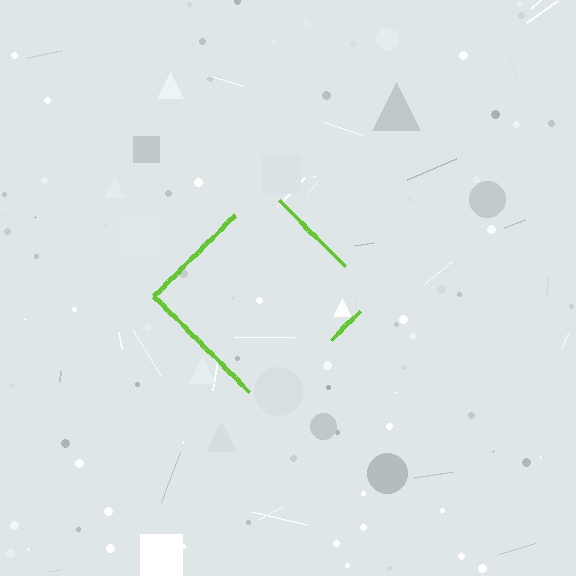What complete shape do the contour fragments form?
The contour fragments form a diamond.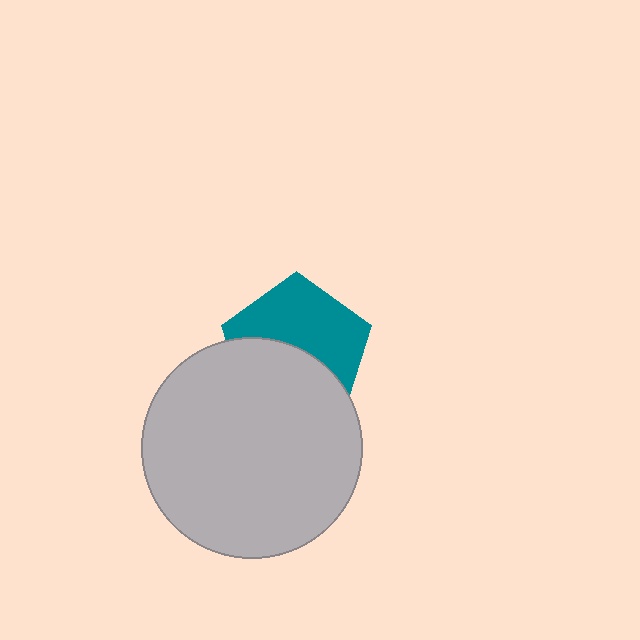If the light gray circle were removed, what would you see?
You would see the complete teal pentagon.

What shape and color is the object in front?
The object in front is a light gray circle.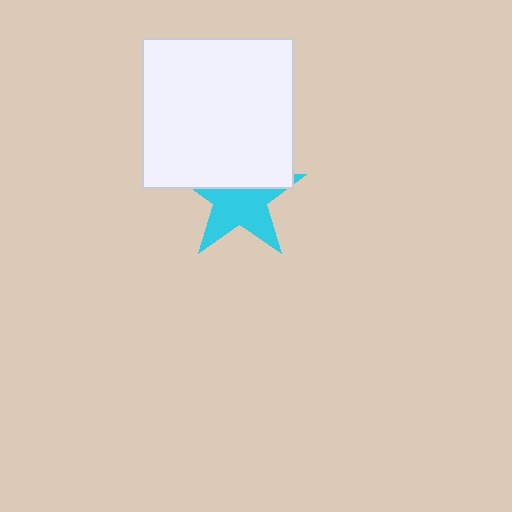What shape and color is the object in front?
The object in front is a white square.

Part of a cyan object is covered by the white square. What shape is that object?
It is a star.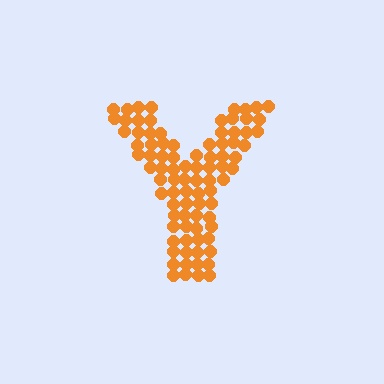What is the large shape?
The large shape is the letter Y.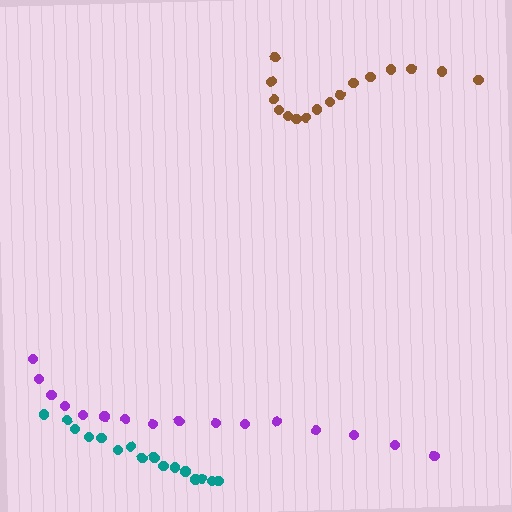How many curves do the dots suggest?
There are 3 distinct paths.